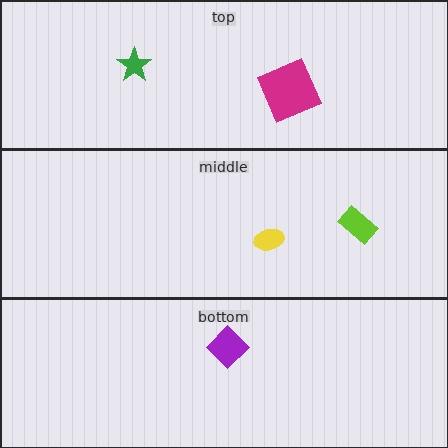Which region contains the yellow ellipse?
The middle region.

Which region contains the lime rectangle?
The middle region.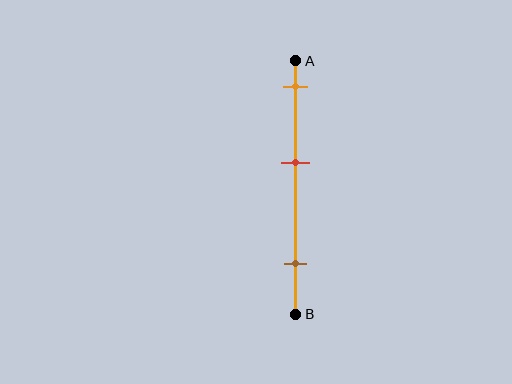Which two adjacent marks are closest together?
The orange and red marks are the closest adjacent pair.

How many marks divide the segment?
There are 3 marks dividing the segment.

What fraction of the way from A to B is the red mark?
The red mark is approximately 40% (0.4) of the way from A to B.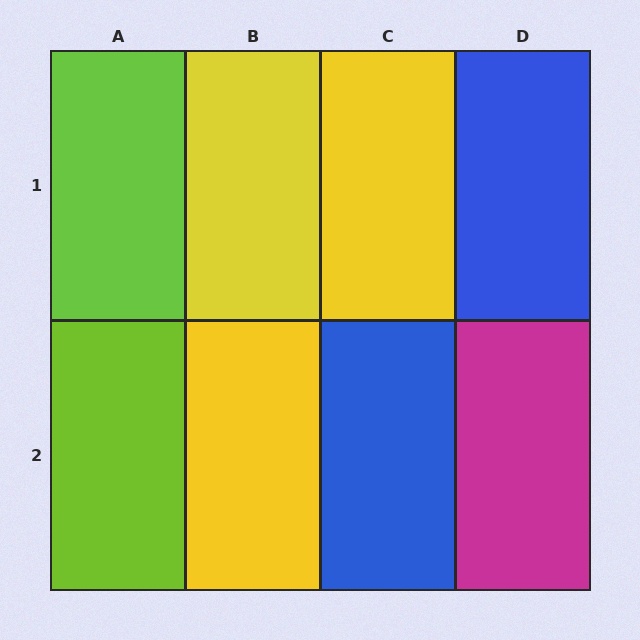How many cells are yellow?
3 cells are yellow.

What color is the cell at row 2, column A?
Lime.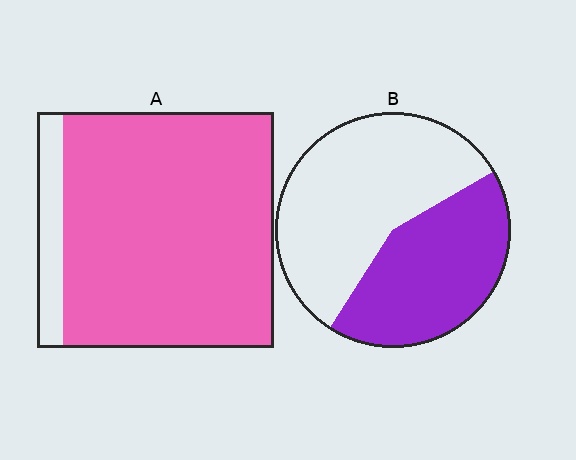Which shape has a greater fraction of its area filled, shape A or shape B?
Shape A.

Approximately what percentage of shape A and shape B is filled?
A is approximately 90% and B is approximately 45%.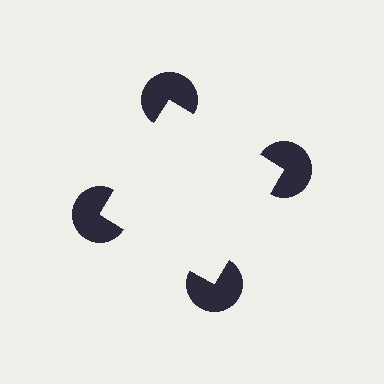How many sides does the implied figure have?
4 sides.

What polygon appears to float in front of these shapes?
An illusory square — its edges are inferred from the aligned wedge cuts in the pac-man discs, not physically drawn.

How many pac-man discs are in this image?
There are 4 — one at each vertex of the illusory square.